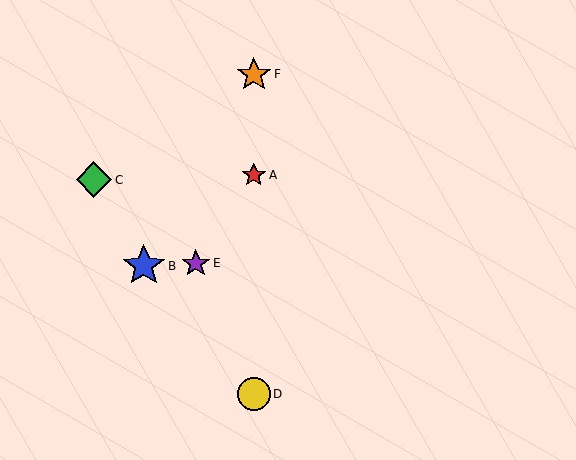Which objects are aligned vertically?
Objects A, D, F are aligned vertically.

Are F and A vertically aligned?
Yes, both are at x≈254.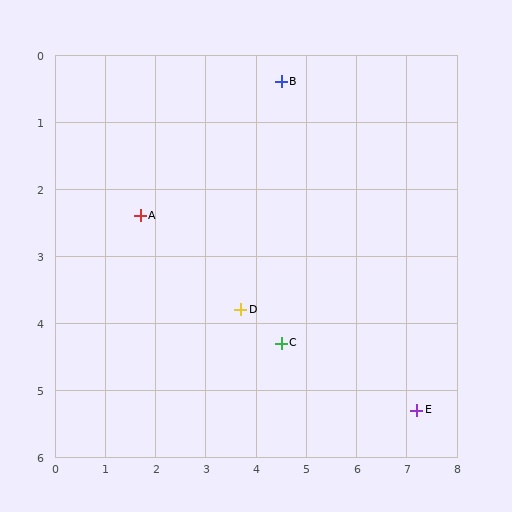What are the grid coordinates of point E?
Point E is at approximately (7.2, 5.3).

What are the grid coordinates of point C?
Point C is at approximately (4.5, 4.3).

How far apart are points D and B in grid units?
Points D and B are about 3.5 grid units apart.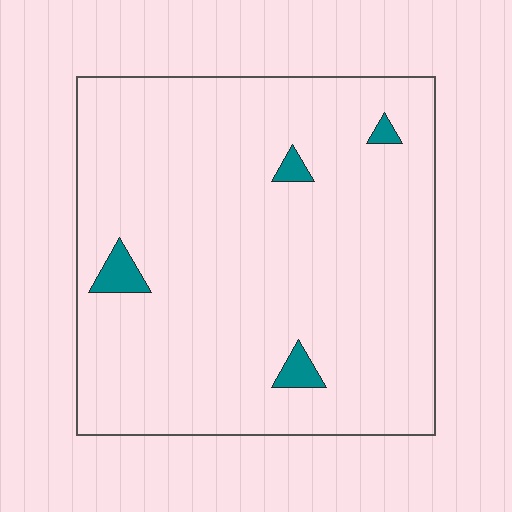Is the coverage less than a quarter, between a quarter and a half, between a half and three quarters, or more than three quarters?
Less than a quarter.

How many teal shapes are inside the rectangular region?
4.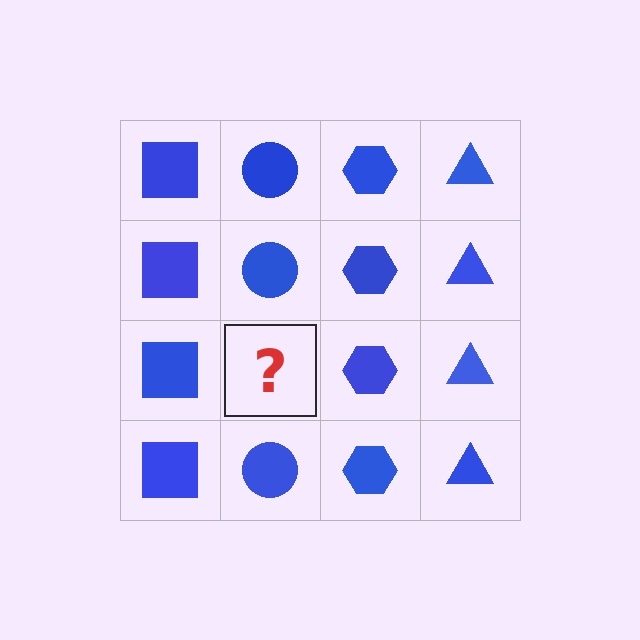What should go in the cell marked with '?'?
The missing cell should contain a blue circle.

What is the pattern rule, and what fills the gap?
The rule is that each column has a consistent shape. The gap should be filled with a blue circle.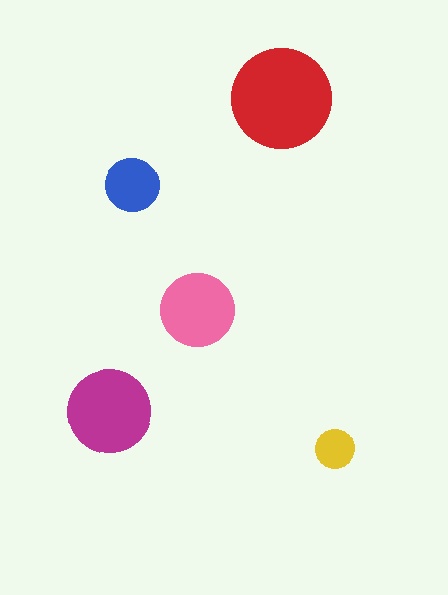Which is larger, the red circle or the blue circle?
The red one.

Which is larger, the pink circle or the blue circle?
The pink one.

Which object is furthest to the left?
The magenta circle is leftmost.